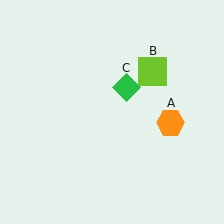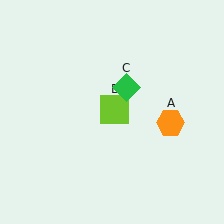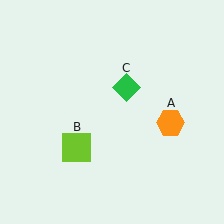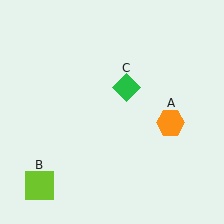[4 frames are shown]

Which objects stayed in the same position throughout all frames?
Orange hexagon (object A) and green diamond (object C) remained stationary.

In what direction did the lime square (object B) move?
The lime square (object B) moved down and to the left.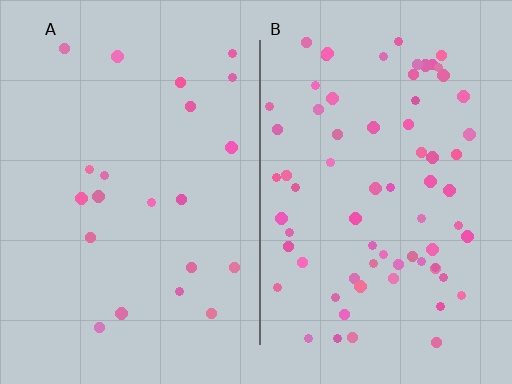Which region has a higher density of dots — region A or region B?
B (the right).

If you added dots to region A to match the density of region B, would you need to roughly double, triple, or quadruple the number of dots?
Approximately triple.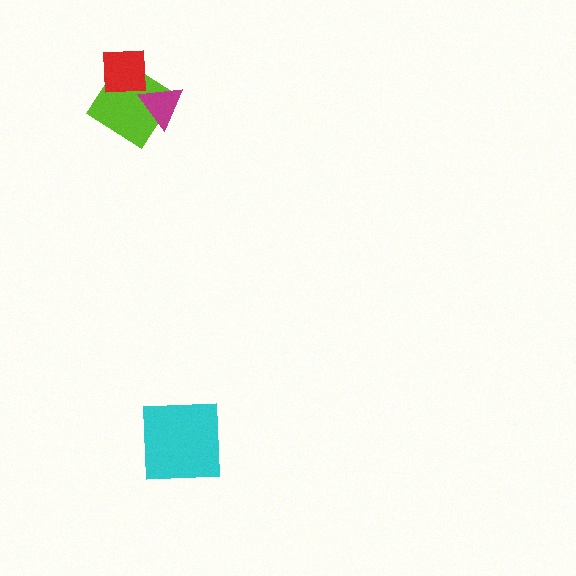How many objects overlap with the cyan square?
0 objects overlap with the cyan square.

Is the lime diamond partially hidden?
Yes, it is partially covered by another shape.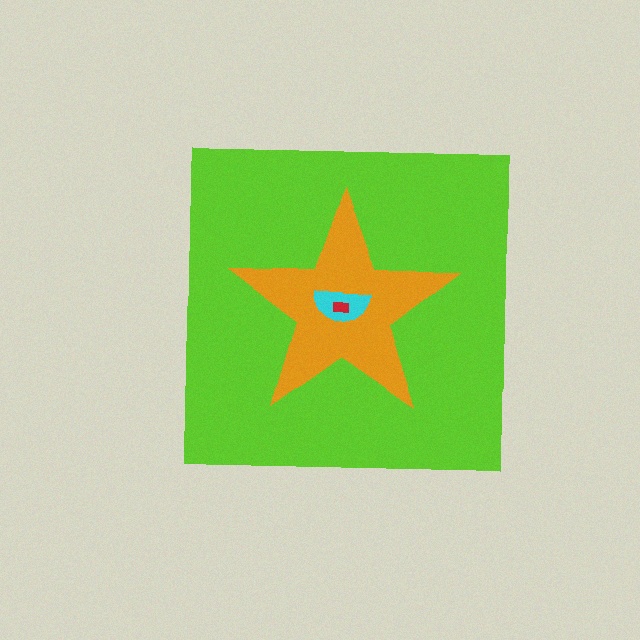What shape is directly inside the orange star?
The cyan semicircle.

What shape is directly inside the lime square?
The orange star.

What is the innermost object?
The red rectangle.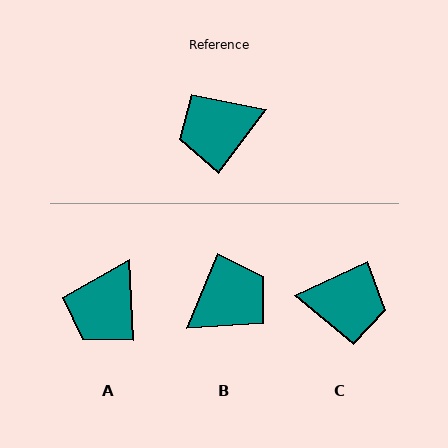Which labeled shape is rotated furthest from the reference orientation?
B, about 166 degrees away.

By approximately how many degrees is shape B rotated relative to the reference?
Approximately 166 degrees clockwise.